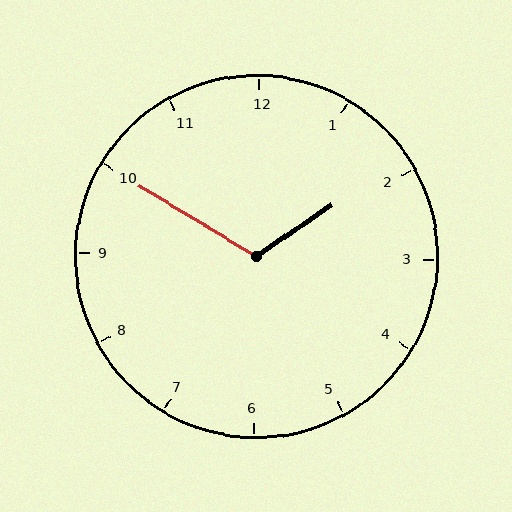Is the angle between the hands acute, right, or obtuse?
It is obtuse.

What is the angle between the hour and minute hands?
Approximately 115 degrees.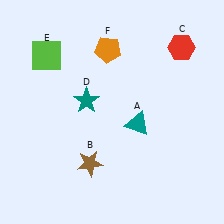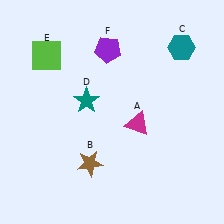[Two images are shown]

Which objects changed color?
A changed from teal to magenta. C changed from red to teal. F changed from orange to purple.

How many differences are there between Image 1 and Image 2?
There are 3 differences between the two images.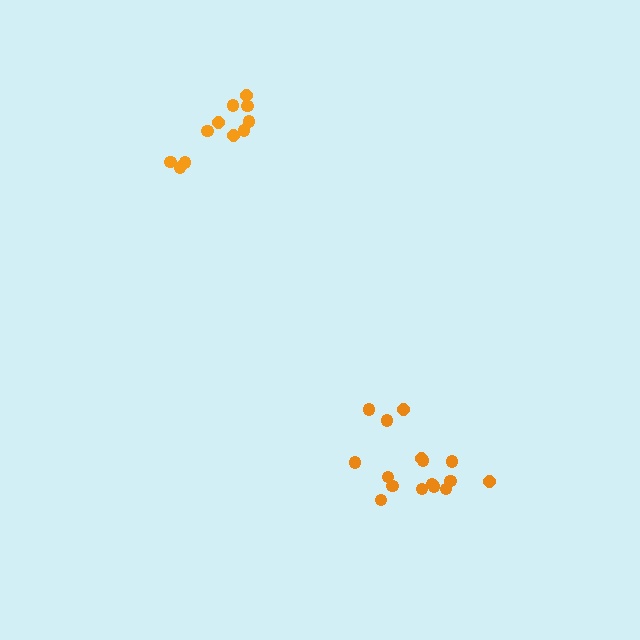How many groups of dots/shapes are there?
There are 2 groups.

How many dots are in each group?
Group 1: 16 dots, Group 2: 11 dots (27 total).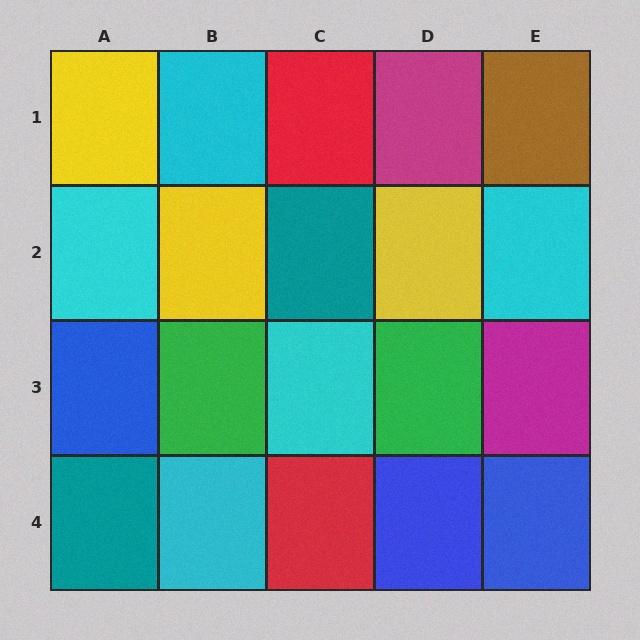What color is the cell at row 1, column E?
Brown.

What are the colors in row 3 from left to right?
Blue, green, cyan, green, magenta.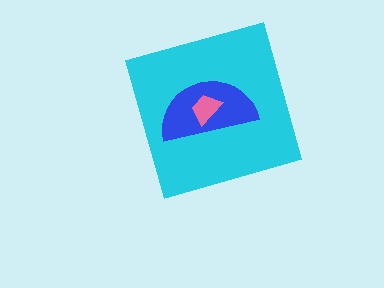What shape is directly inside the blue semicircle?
The pink trapezoid.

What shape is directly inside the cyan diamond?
The blue semicircle.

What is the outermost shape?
The cyan diamond.